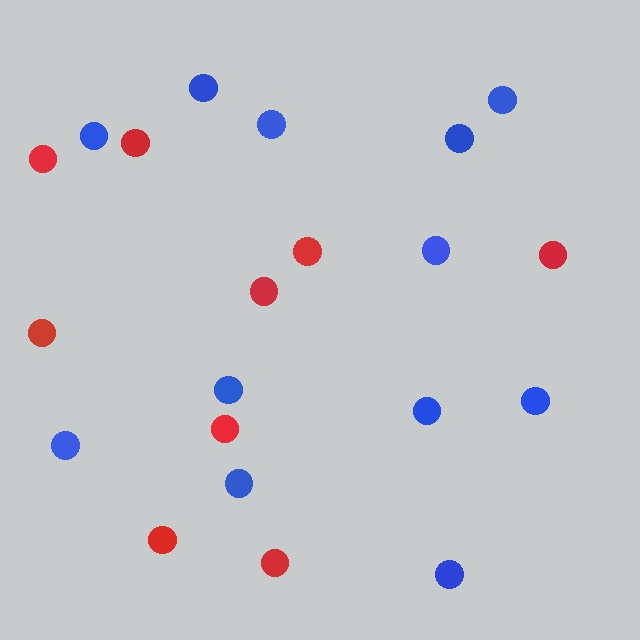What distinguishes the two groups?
There are 2 groups: one group of red circles (9) and one group of blue circles (12).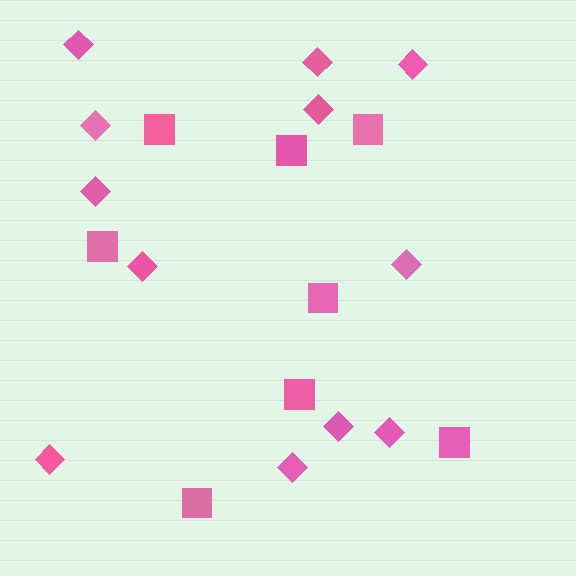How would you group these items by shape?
There are 2 groups: one group of squares (8) and one group of diamonds (12).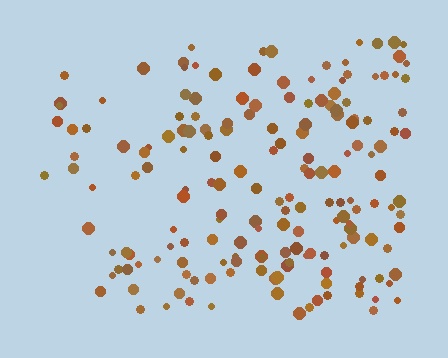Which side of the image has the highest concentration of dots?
The right.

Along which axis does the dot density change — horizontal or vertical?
Horizontal.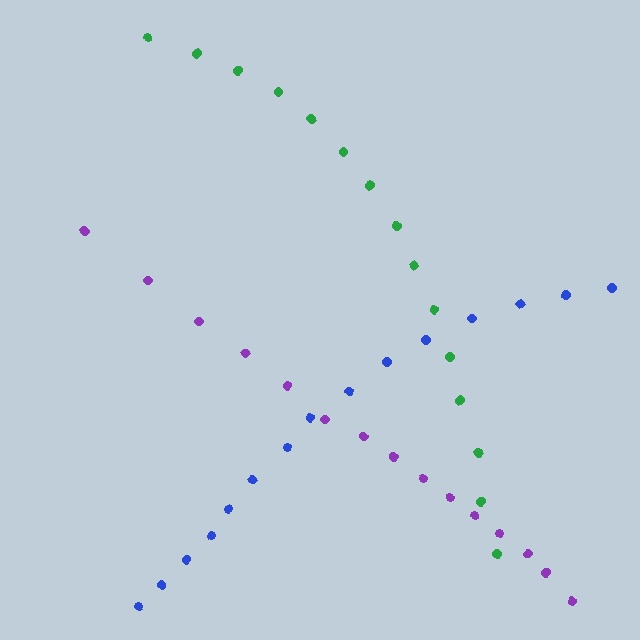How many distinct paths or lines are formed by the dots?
There are 3 distinct paths.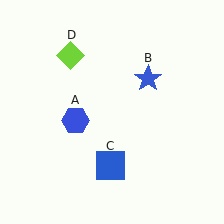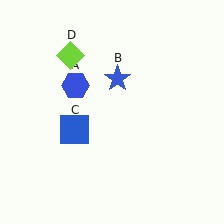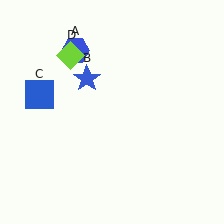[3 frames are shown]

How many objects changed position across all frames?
3 objects changed position: blue hexagon (object A), blue star (object B), blue square (object C).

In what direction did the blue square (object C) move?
The blue square (object C) moved up and to the left.